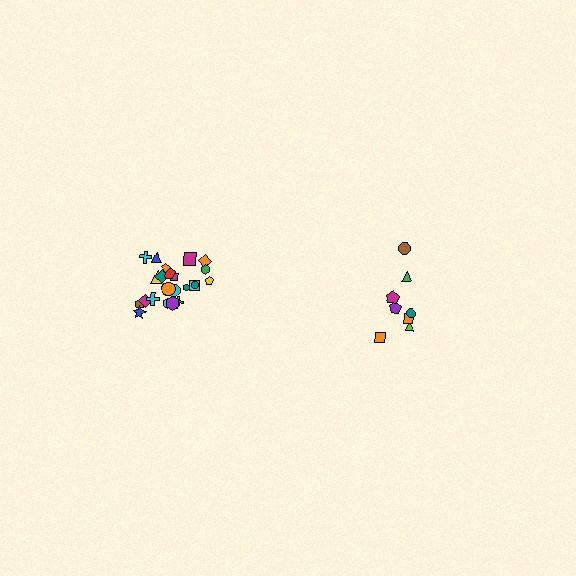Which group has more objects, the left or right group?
The left group.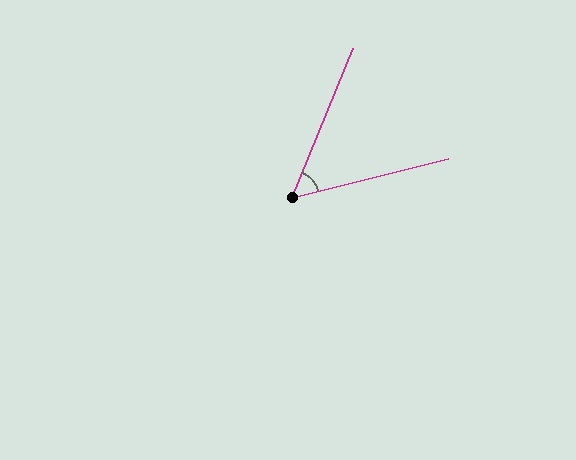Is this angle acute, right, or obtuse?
It is acute.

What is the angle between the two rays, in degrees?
Approximately 54 degrees.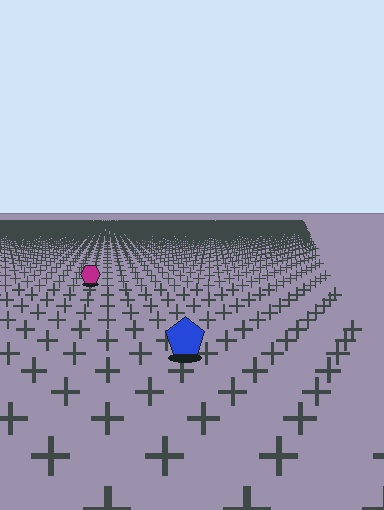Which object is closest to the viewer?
The blue pentagon is closest. The texture marks near it are larger and more spread out.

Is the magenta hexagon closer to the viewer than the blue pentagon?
No. The blue pentagon is closer — you can tell from the texture gradient: the ground texture is coarser near it.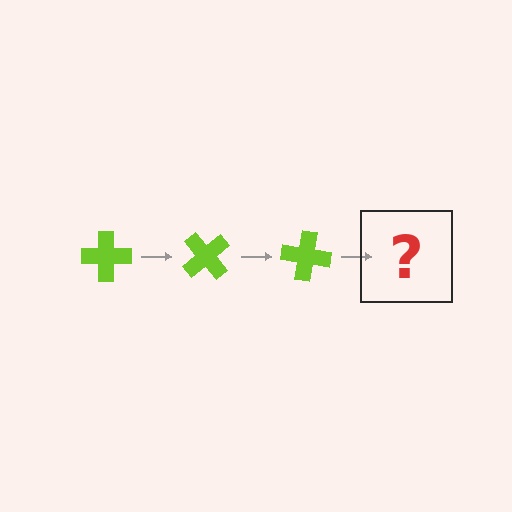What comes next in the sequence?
The next element should be a lime cross rotated 150 degrees.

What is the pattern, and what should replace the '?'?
The pattern is that the cross rotates 50 degrees each step. The '?' should be a lime cross rotated 150 degrees.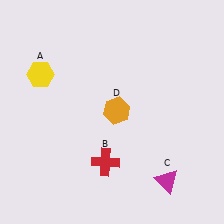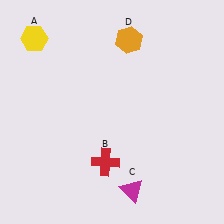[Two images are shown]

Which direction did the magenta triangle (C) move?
The magenta triangle (C) moved left.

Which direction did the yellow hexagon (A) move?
The yellow hexagon (A) moved up.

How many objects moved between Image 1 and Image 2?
3 objects moved between the two images.